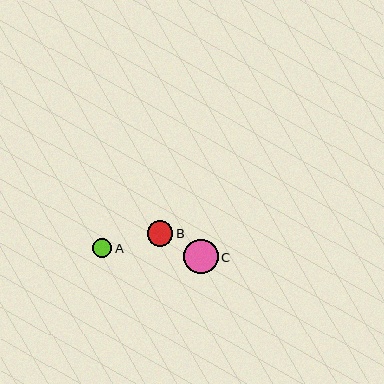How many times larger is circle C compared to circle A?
Circle C is approximately 1.8 times the size of circle A.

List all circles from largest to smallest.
From largest to smallest: C, B, A.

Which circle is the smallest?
Circle A is the smallest with a size of approximately 19 pixels.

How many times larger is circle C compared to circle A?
Circle C is approximately 1.8 times the size of circle A.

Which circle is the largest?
Circle C is the largest with a size of approximately 34 pixels.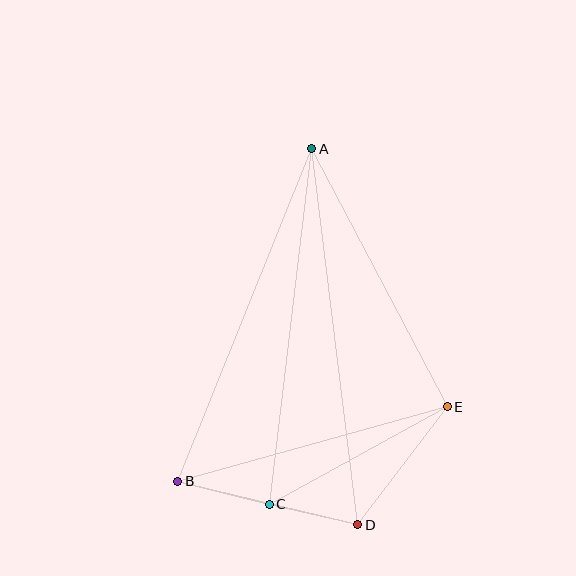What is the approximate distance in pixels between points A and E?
The distance between A and E is approximately 292 pixels.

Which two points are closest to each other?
Points C and D are closest to each other.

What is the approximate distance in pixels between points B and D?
The distance between B and D is approximately 185 pixels.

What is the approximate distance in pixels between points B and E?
The distance between B and E is approximately 279 pixels.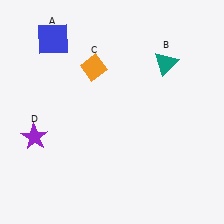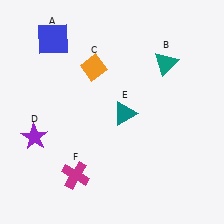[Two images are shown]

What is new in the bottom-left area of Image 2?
A magenta cross (F) was added in the bottom-left area of Image 2.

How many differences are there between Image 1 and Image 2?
There are 2 differences between the two images.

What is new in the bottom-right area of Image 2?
A teal triangle (E) was added in the bottom-right area of Image 2.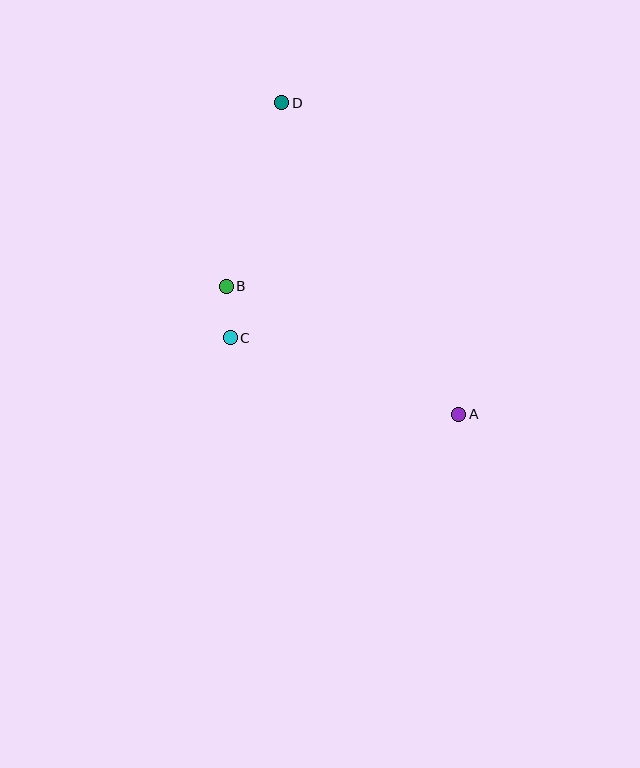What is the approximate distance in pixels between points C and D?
The distance between C and D is approximately 241 pixels.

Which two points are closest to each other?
Points B and C are closest to each other.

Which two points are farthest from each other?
Points A and D are farthest from each other.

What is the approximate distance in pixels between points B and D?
The distance between B and D is approximately 192 pixels.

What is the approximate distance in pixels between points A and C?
The distance between A and C is approximately 241 pixels.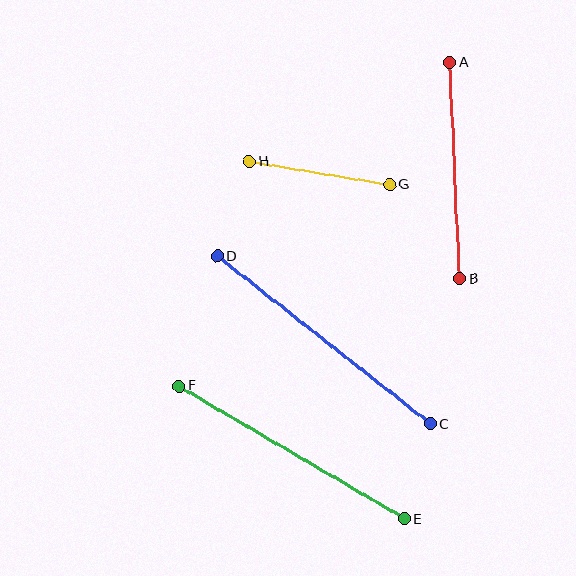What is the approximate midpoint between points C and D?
The midpoint is at approximately (324, 340) pixels.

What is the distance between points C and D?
The distance is approximately 271 pixels.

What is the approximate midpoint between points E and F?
The midpoint is at approximately (292, 452) pixels.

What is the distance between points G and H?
The distance is approximately 142 pixels.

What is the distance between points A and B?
The distance is approximately 217 pixels.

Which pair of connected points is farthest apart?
Points C and D are farthest apart.